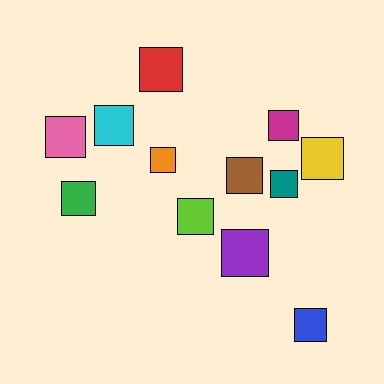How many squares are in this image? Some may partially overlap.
There are 12 squares.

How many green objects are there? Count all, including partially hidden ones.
There is 1 green object.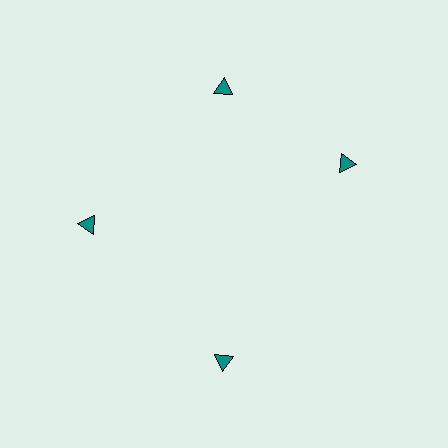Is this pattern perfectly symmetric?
No. The 4 teal triangles are arranged in a ring, but one element near the 3 o'clock position is rotated out of alignment along the ring, breaking the 4-fold rotational symmetry.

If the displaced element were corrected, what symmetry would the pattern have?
It would have 4-fold rotational symmetry — the pattern would map onto itself every 90 degrees.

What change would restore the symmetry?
The symmetry would be restored by rotating it back into even spacing with its neighbors so that all 4 triangles sit at equal angles and equal distance from the center.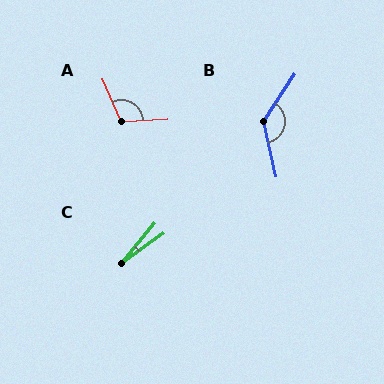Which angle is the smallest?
C, at approximately 16 degrees.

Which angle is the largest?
B, at approximately 134 degrees.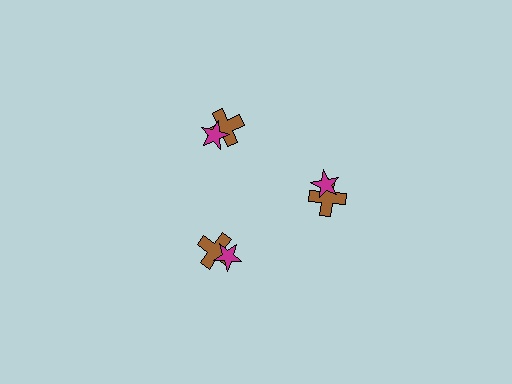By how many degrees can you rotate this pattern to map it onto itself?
The pattern maps onto itself every 120 degrees of rotation.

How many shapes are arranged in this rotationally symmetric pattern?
There are 6 shapes, arranged in 3 groups of 2.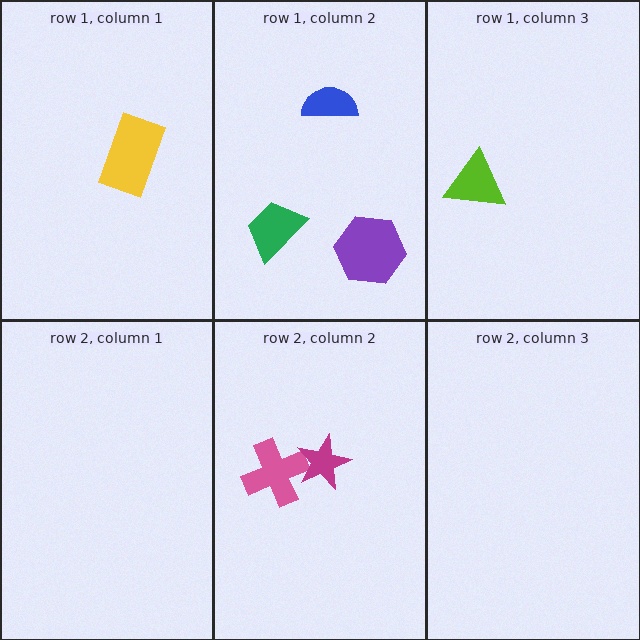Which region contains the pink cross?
The row 2, column 2 region.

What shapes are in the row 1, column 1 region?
The yellow rectangle.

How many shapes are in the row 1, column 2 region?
3.